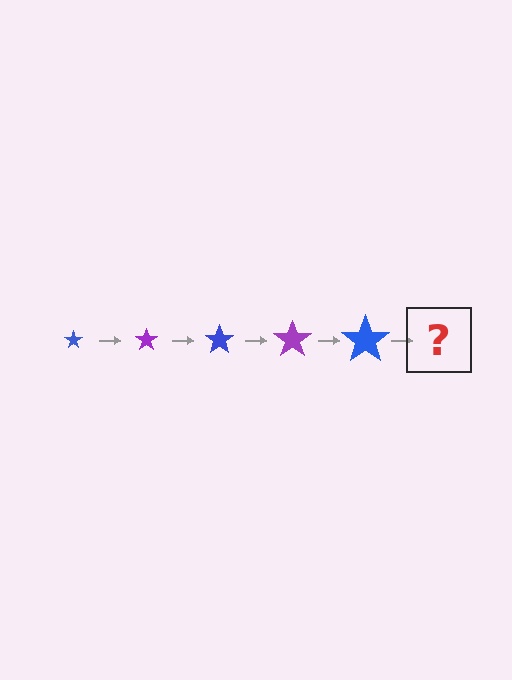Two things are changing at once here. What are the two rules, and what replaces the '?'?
The two rules are that the star grows larger each step and the color cycles through blue and purple. The '?' should be a purple star, larger than the previous one.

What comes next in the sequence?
The next element should be a purple star, larger than the previous one.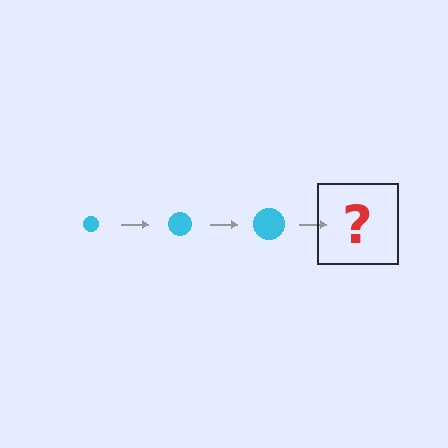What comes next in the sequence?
The next element should be a cyan circle, larger than the previous one.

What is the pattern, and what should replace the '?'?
The pattern is that the circle gets progressively larger each step. The '?' should be a cyan circle, larger than the previous one.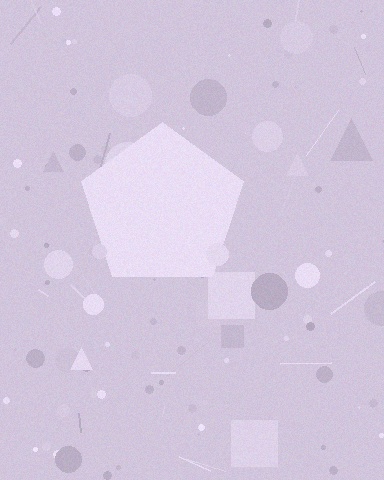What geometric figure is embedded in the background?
A pentagon is embedded in the background.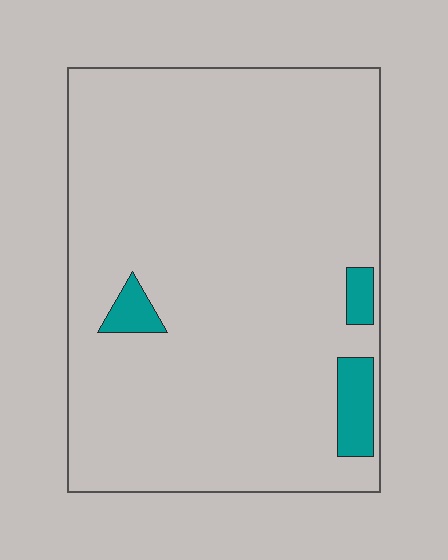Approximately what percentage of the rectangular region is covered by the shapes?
Approximately 5%.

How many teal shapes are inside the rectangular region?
3.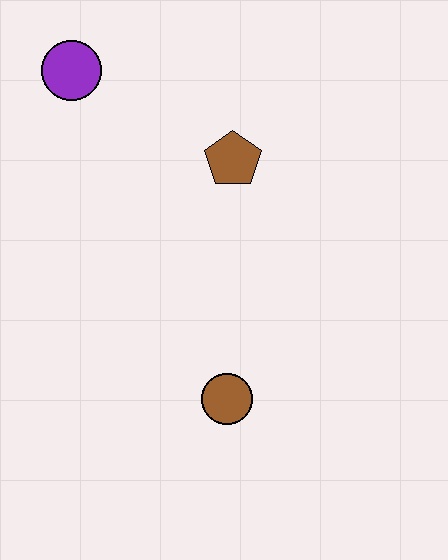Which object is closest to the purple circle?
The brown pentagon is closest to the purple circle.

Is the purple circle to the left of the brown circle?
Yes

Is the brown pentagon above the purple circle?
No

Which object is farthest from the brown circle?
The purple circle is farthest from the brown circle.